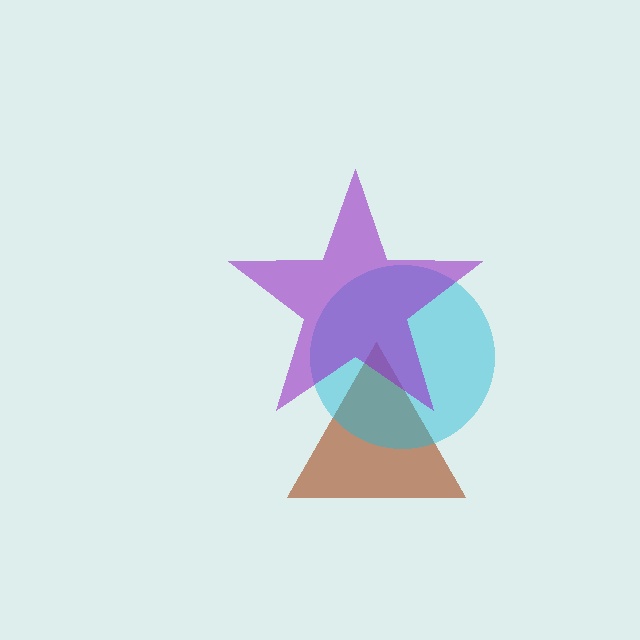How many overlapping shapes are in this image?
There are 3 overlapping shapes in the image.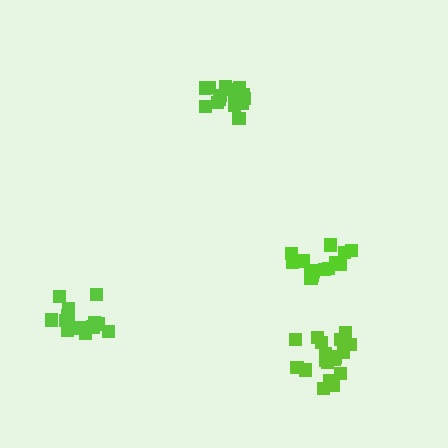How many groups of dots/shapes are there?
There are 4 groups.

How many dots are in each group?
Group 1: 18 dots, Group 2: 17 dots, Group 3: 15 dots, Group 4: 18 dots (68 total).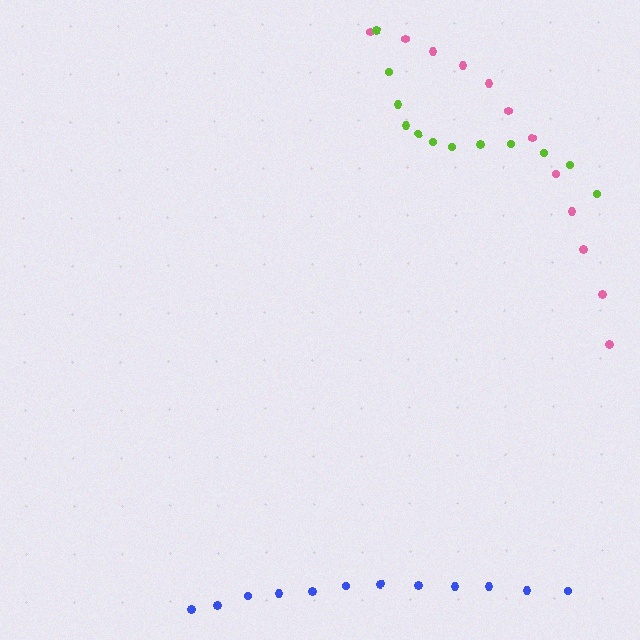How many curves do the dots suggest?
There are 3 distinct paths.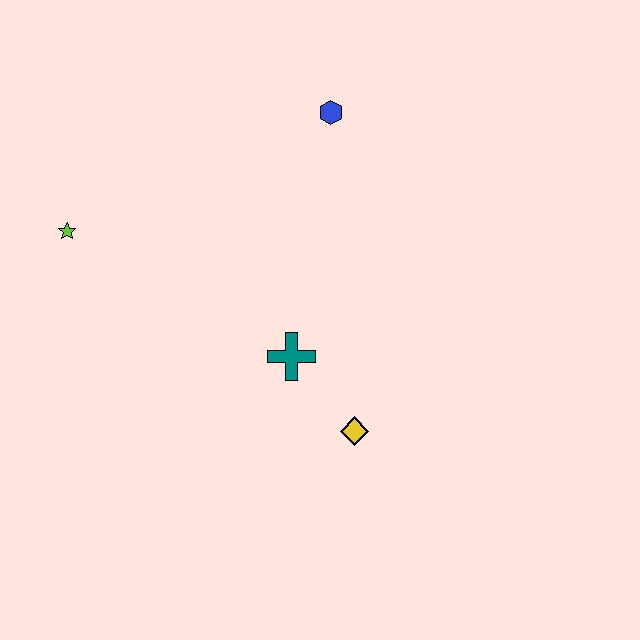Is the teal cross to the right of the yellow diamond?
No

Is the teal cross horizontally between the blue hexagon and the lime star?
Yes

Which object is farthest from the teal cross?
The lime star is farthest from the teal cross.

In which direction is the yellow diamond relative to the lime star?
The yellow diamond is to the right of the lime star.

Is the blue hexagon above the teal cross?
Yes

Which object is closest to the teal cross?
The yellow diamond is closest to the teal cross.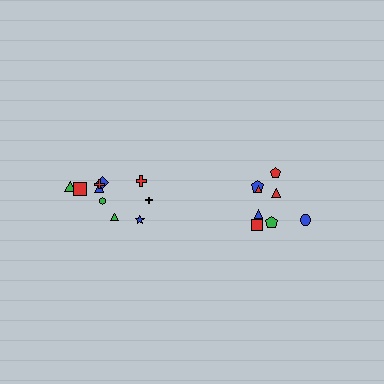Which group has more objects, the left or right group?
The left group.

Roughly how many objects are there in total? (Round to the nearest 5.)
Roughly 20 objects in total.